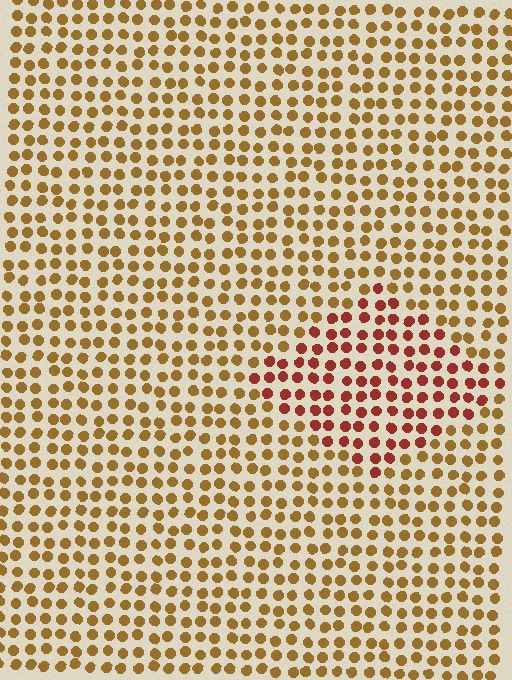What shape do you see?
I see a diamond.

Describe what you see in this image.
The image is filled with small brown elements in a uniform arrangement. A diamond-shaped region is visible where the elements are tinted to a slightly different hue, forming a subtle color boundary.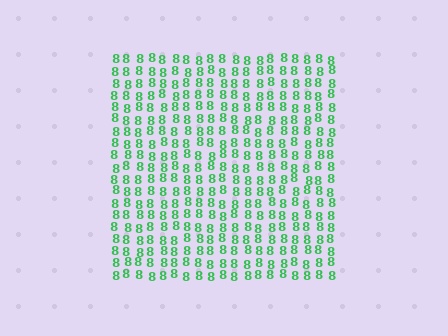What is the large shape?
The large shape is a square.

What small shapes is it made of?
It is made of small digit 8's.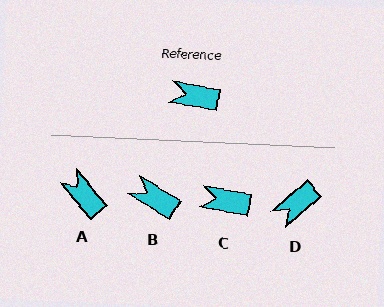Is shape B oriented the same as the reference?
No, it is off by about 21 degrees.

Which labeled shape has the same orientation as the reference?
C.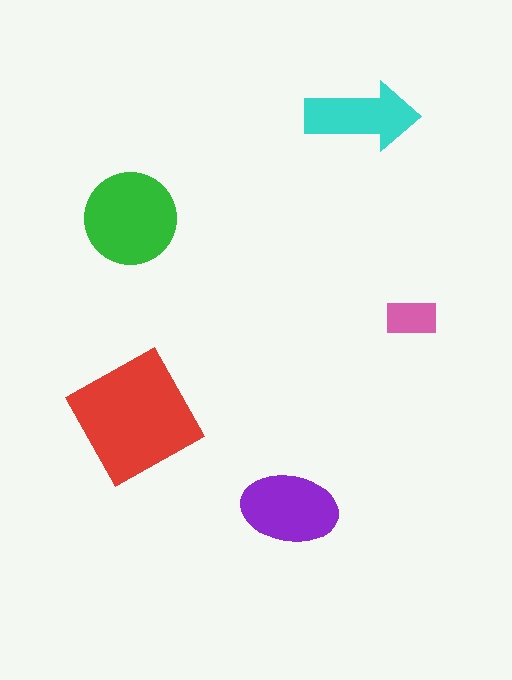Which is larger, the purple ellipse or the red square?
The red square.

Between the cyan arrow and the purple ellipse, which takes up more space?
The purple ellipse.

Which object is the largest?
The red square.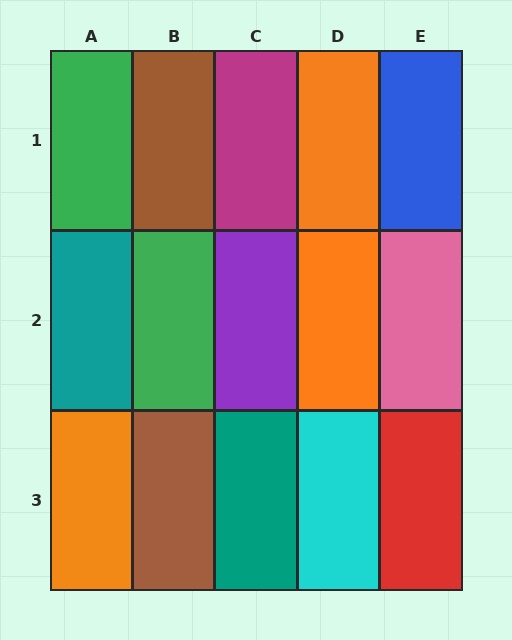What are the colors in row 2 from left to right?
Teal, green, purple, orange, pink.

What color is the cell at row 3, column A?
Orange.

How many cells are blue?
1 cell is blue.